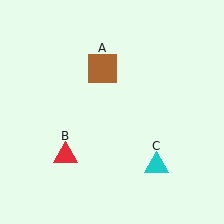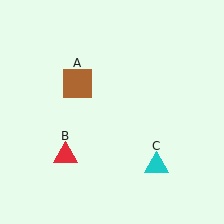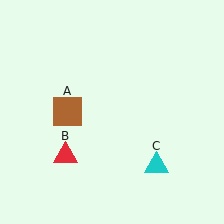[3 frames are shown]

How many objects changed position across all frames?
1 object changed position: brown square (object A).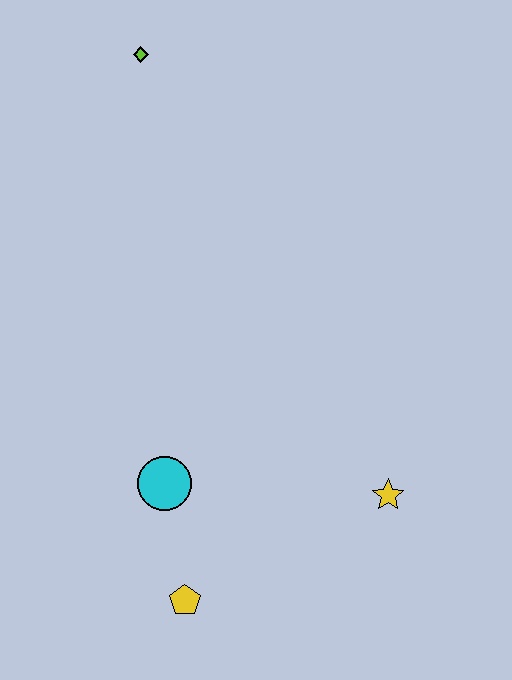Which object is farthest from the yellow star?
The lime diamond is farthest from the yellow star.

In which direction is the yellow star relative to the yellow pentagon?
The yellow star is to the right of the yellow pentagon.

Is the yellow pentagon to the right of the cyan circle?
Yes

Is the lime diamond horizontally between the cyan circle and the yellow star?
No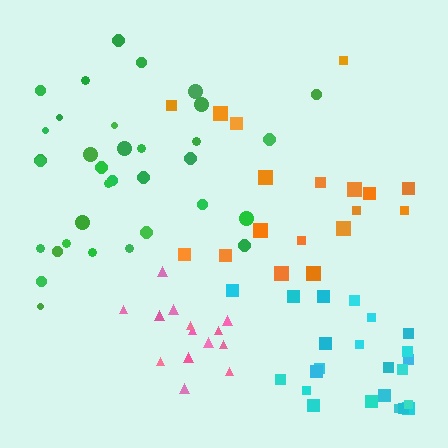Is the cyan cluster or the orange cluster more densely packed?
Cyan.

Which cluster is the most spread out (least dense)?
Orange.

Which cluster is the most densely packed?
Pink.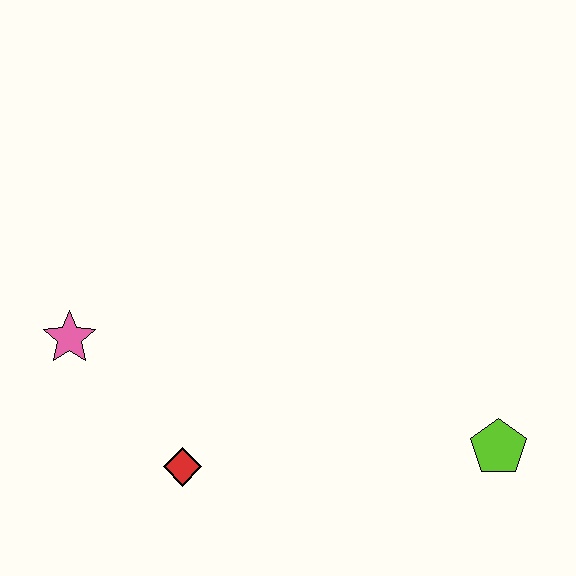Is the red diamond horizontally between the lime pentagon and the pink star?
Yes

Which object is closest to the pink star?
The red diamond is closest to the pink star.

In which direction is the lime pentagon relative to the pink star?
The lime pentagon is to the right of the pink star.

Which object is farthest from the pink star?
The lime pentagon is farthest from the pink star.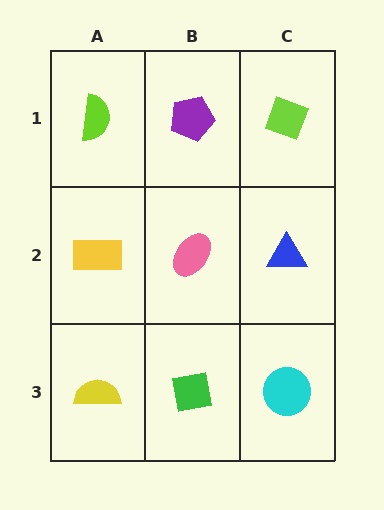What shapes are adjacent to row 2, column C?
A lime diamond (row 1, column C), a cyan circle (row 3, column C), a pink ellipse (row 2, column B).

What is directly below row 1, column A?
A yellow rectangle.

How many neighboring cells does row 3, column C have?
2.